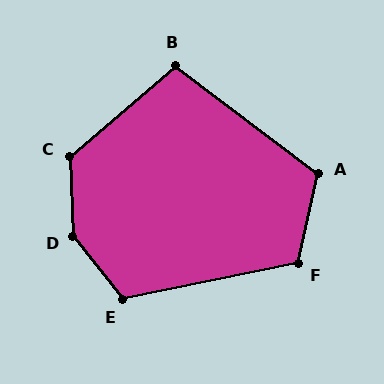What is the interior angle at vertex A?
Approximately 114 degrees (obtuse).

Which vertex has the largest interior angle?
D, at approximately 143 degrees.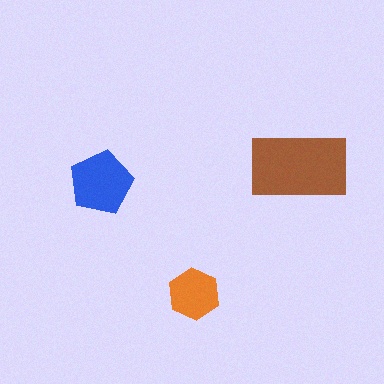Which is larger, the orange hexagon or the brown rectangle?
The brown rectangle.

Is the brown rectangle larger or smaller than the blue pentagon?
Larger.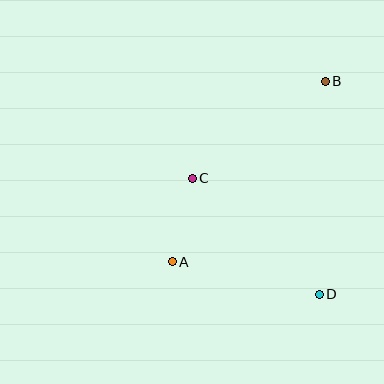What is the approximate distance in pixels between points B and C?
The distance between B and C is approximately 164 pixels.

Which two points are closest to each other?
Points A and C are closest to each other.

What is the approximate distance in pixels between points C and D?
The distance between C and D is approximately 172 pixels.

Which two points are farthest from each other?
Points A and B are farthest from each other.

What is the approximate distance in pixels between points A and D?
The distance between A and D is approximately 150 pixels.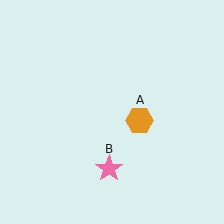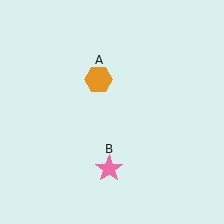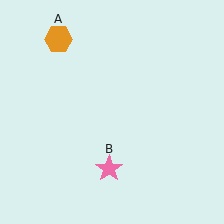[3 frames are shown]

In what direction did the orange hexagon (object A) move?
The orange hexagon (object A) moved up and to the left.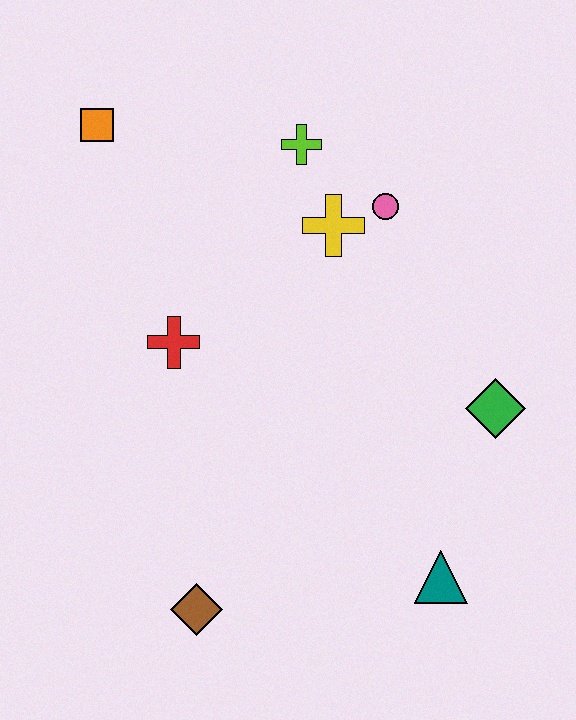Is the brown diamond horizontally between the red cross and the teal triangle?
Yes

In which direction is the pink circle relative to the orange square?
The pink circle is to the right of the orange square.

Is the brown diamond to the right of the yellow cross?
No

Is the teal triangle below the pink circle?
Yes